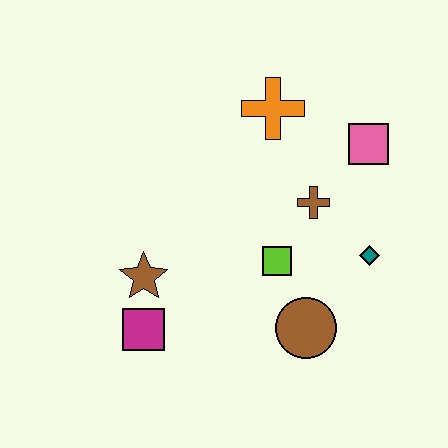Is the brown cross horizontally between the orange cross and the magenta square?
No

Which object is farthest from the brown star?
The pink square is farthest from the brown star.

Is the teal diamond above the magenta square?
Yes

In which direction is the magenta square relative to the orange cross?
The magenta square is below the orange cross.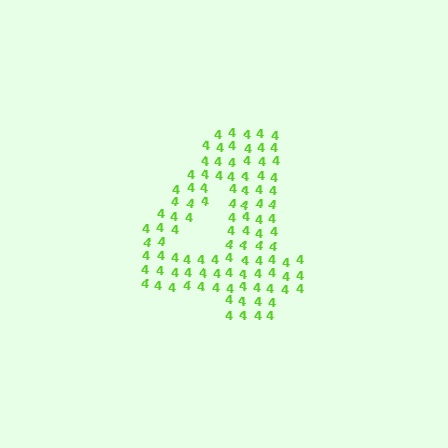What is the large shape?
The large shape is the digit 4.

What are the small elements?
The small elements are digit 4's.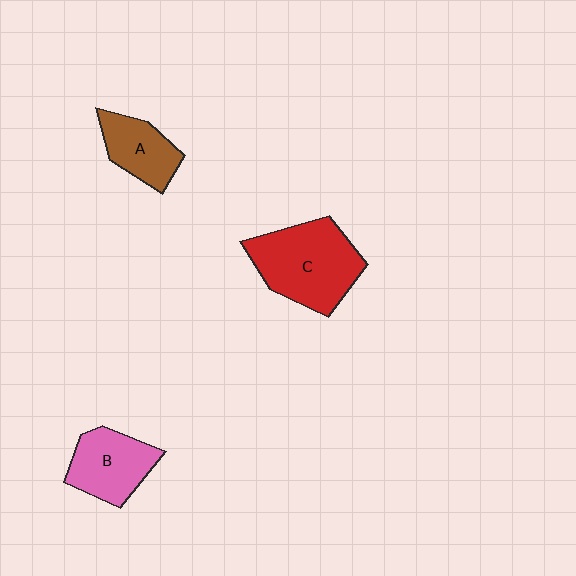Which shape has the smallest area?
Shape A (brown).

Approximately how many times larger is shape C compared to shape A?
Approximately 1.9 times.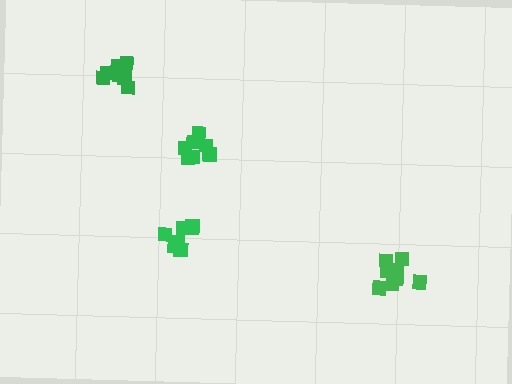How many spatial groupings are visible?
There are 4 spatial groupings.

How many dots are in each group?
Group 1: 7 dots, Group 2: 7 dots, Group 3: 10 dots, Group 4: 10 dots (34 total).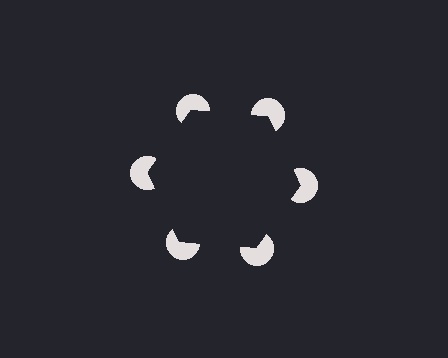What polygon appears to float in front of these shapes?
An illusory hexagon — its edges are inferred from the aligned wedge cuts in the pac-man discs, not physically drawn.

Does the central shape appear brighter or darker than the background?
It typically appears slightly darker than the background, even though no actual brightness change is drawn.